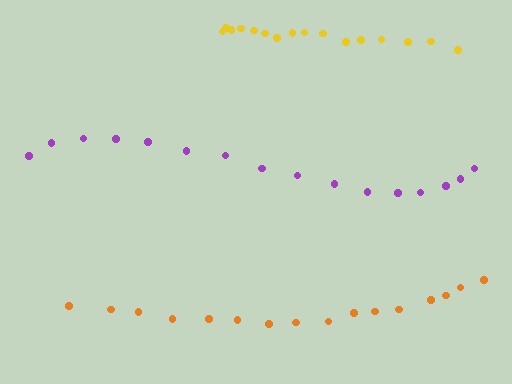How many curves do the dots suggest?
There are 3 distinct paths.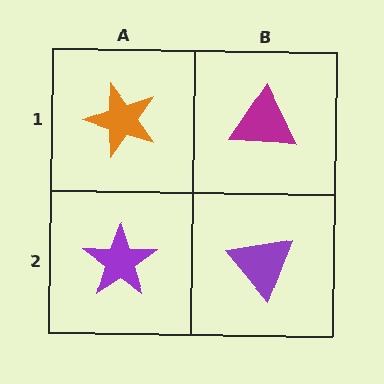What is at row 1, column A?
An orange star.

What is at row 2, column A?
A purple star.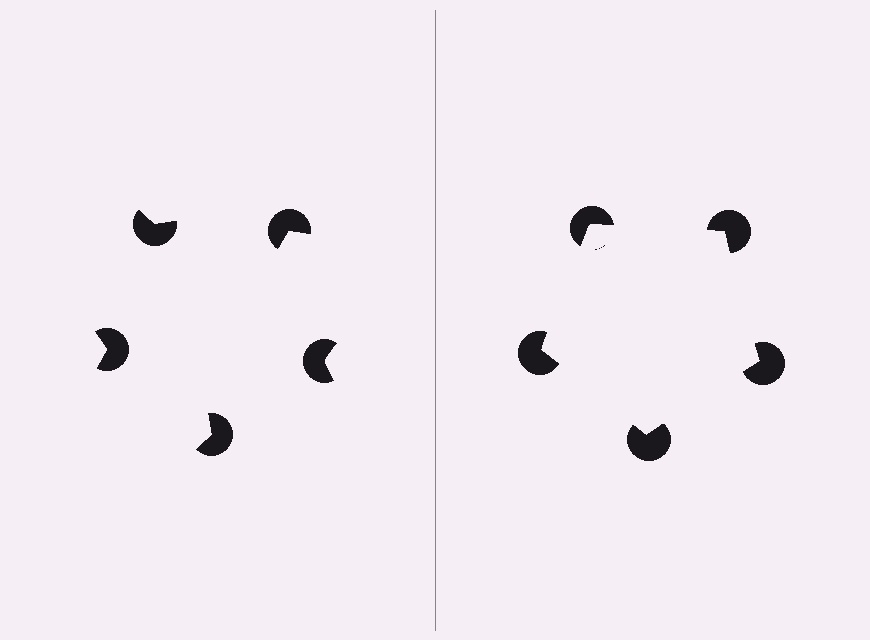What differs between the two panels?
The pac-man discs are positioned identically on both sides; only the wedge orientations differ. On the right they align to a pentagon; on the left they are misaligned.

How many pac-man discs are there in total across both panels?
10 — 5 on each side.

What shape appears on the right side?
An illusory pentagon.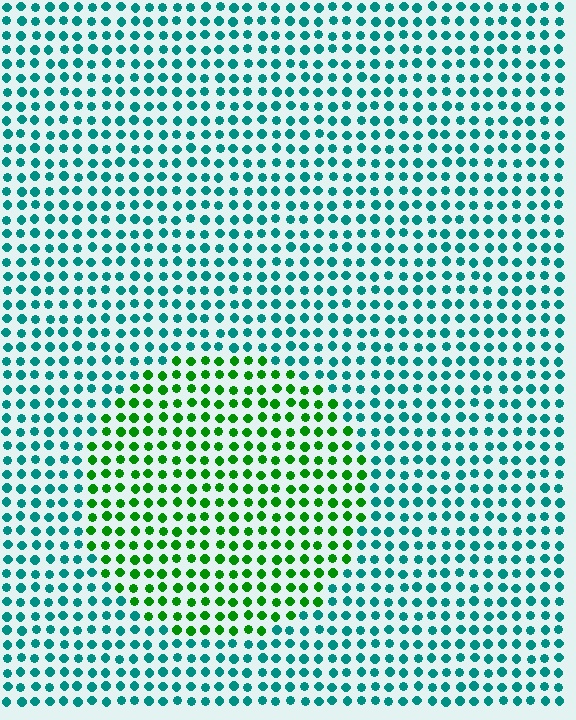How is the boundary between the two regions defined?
The boundary is defined purely by a slight shift in hue (about 52 degrees). Spacing, size, and orientation are identical on both sides.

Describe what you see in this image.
The image is filled with small teal elements in a uniform arrangement. A circle-shaped region is visible where the elements are tinted to a slightly different hue, forming a subtle color boundary.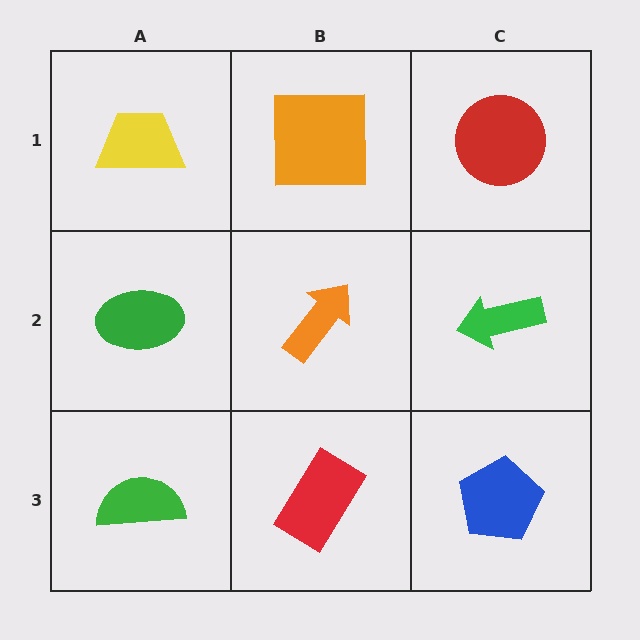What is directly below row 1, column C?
A green arrow.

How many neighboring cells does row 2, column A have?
3.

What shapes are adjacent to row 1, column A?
A green ellipse (row 2, column A), an orange square (row 1, column B).